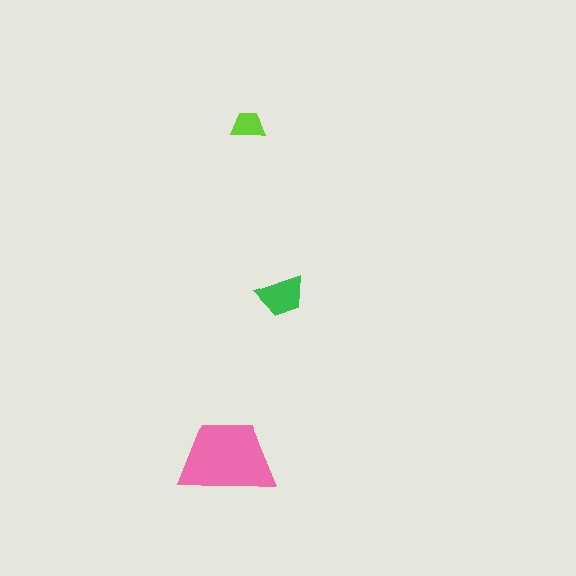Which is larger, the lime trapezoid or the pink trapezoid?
The pink one.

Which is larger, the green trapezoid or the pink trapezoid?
The pink one.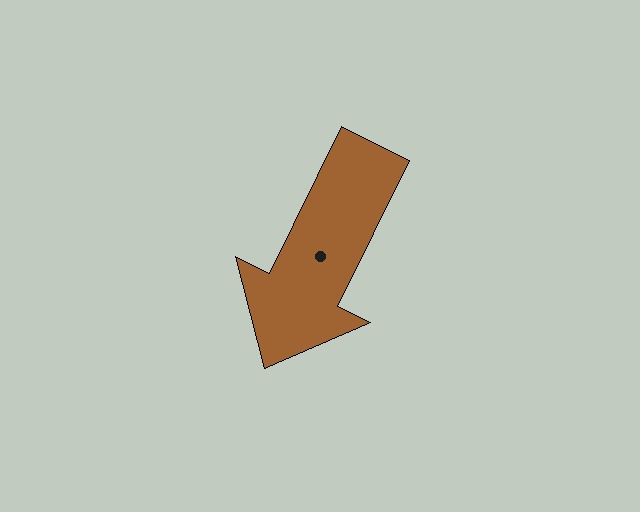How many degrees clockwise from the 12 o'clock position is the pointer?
Approximately 206 degrees.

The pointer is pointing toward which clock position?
Roughly 7 o'clock.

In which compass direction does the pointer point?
Southwest.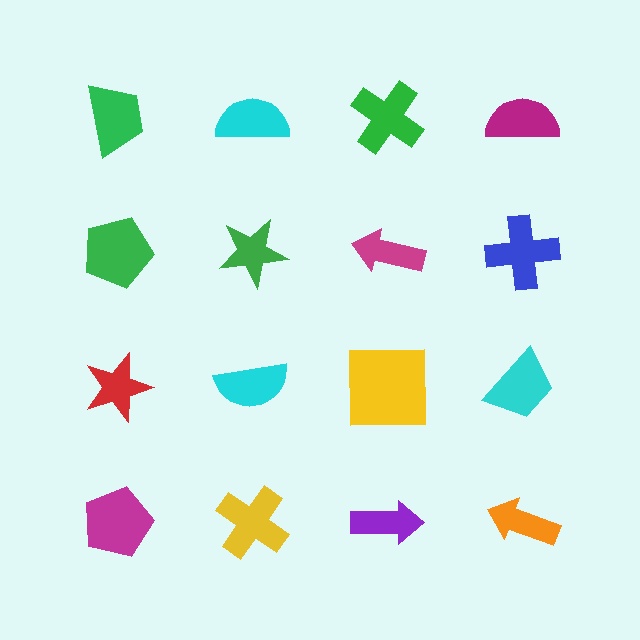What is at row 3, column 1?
A red star.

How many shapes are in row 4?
4 shapes.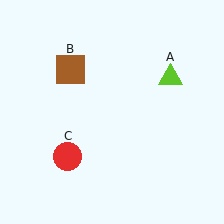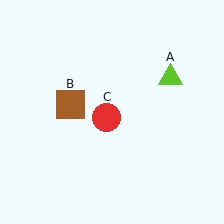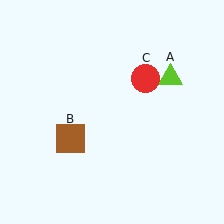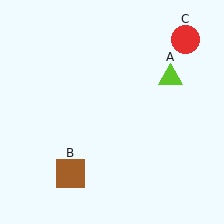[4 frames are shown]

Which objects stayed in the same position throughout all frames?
Lime triangle (object A) remained stationary.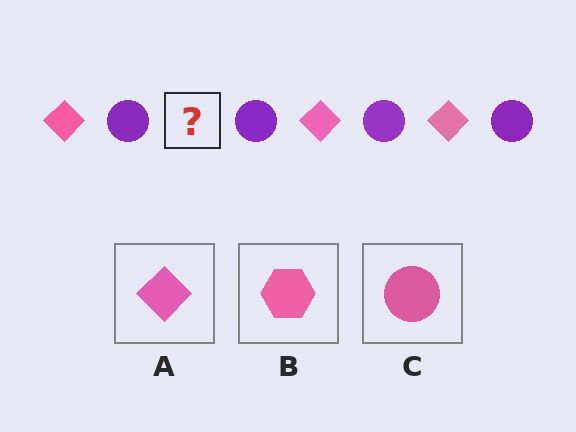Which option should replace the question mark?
Option A.